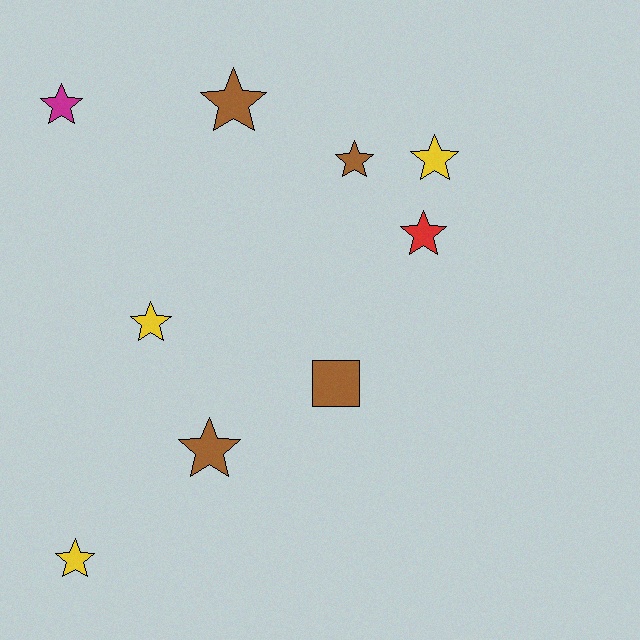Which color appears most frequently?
Brown, with 4 objects.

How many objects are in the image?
There are 9 objects.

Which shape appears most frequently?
Star, with 8 objects.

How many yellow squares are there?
There are no yellow squares.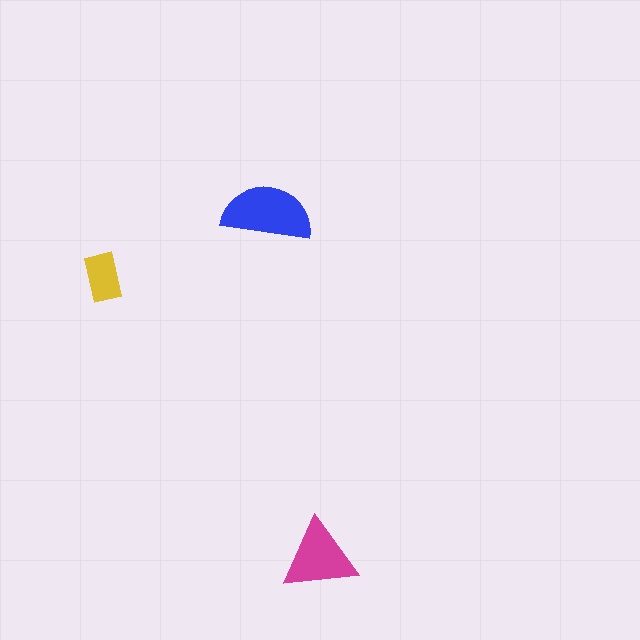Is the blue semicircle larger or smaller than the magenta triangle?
Larger.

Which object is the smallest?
The yellow rectangle.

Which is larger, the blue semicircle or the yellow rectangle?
The blue semicircle.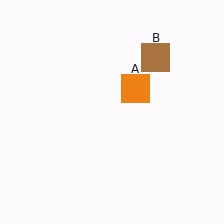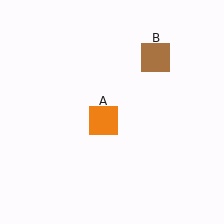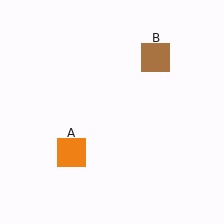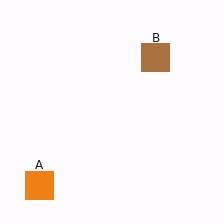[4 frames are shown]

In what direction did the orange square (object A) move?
The orange square (object A) moved down and to the left.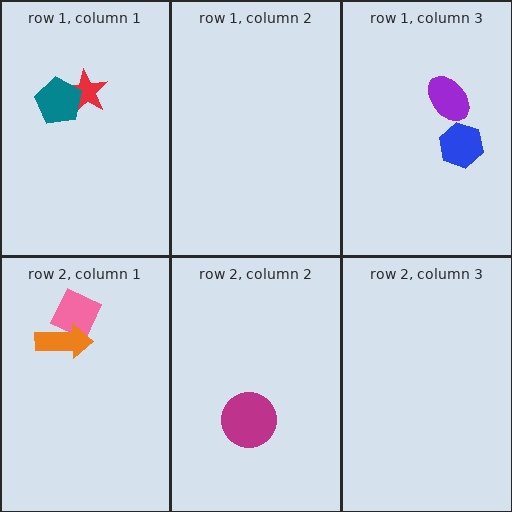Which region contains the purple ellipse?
The row 1, column 3 region.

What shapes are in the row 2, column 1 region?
The pink diamond, the orange arrow.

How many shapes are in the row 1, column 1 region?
2.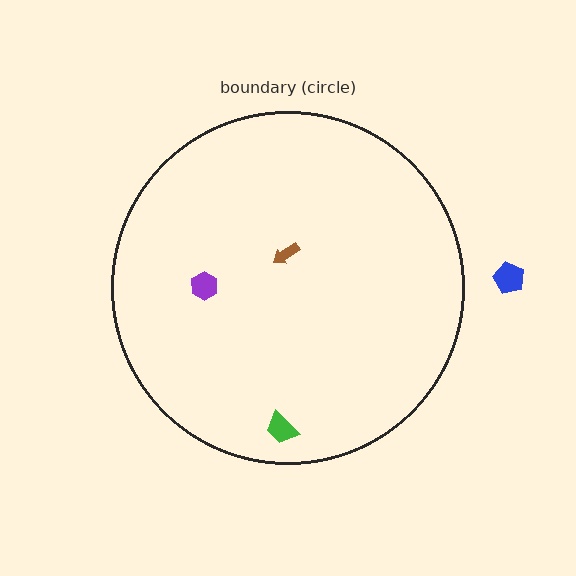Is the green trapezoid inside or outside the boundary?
Inside.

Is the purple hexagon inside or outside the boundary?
Inside.